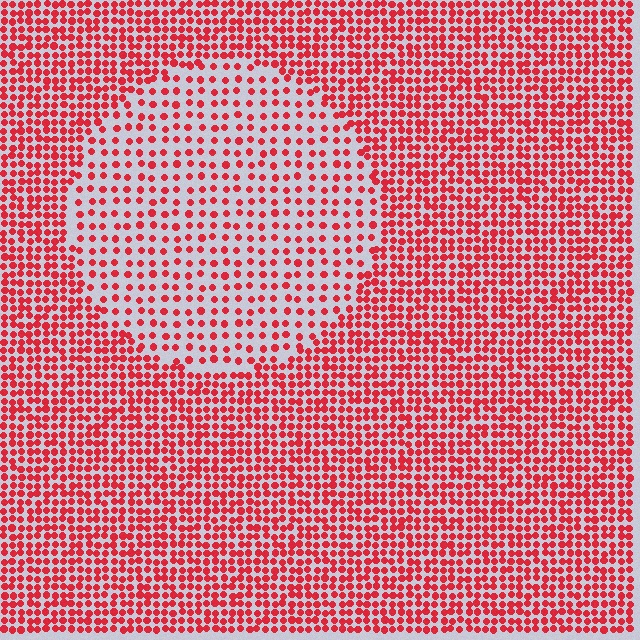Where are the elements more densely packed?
The elements are more densely packed outside the circle boundary.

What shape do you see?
I see a circle.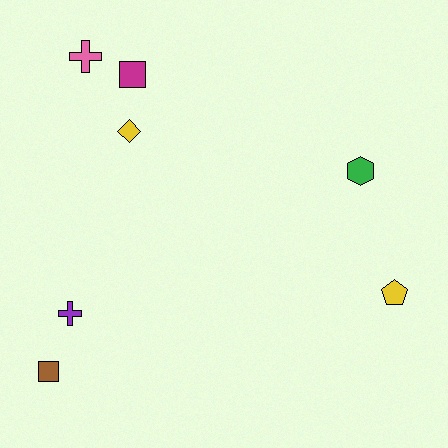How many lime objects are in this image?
There are no lime objects.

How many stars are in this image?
There are no stars.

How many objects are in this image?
There are 7 objects.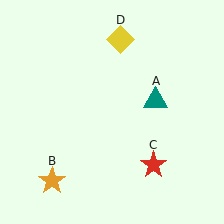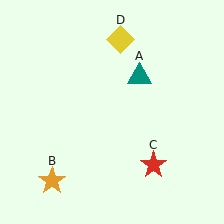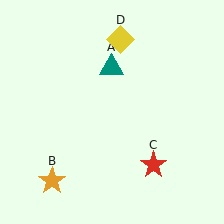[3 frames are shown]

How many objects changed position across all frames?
1 object changed position: teal triangle (object A).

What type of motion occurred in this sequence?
The teal triangle (object A) rotated counterclockwise around the center of the scene.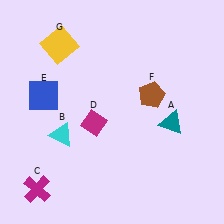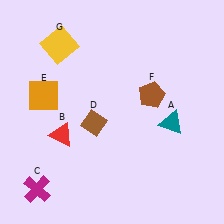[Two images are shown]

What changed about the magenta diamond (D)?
In Image 1, D is magenta. In Image 2, it changed to brown.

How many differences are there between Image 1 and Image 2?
There are 3 differences between the two images.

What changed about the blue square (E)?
In Image 1, E is blue. In Image 2, it changed to orange.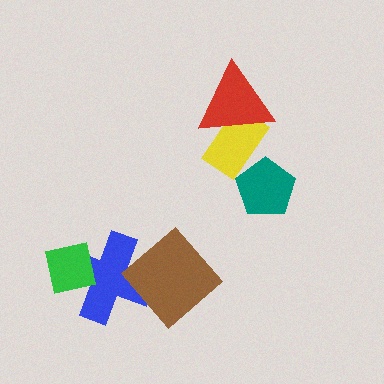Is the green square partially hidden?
No, no other shape covers it.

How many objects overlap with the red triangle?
1 object overlaps with the red triangle.